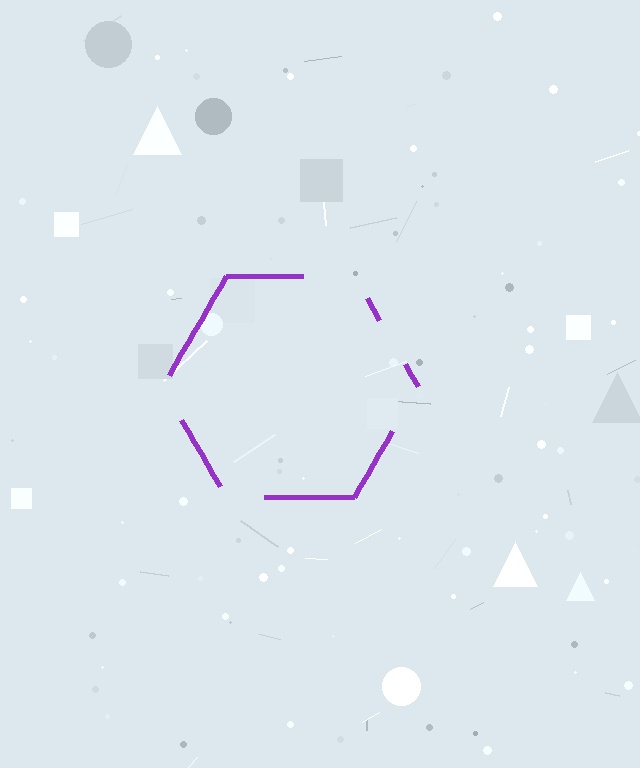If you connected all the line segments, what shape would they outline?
They would outline a hexagon.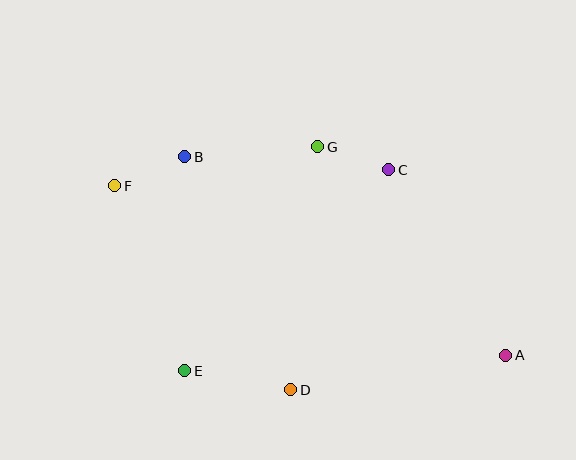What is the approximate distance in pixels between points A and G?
The distance between A and G is approximately 281 pixels.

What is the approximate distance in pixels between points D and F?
The distance between D and F is approximately 269 pixels.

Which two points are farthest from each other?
Points A and F are farthest from each other.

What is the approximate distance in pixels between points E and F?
The distance between E and F is approximately 198 pixels.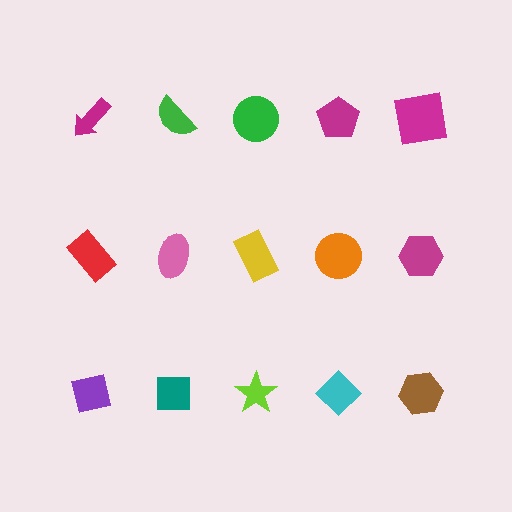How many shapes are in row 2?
5 shapes.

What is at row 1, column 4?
A magenta pentagon.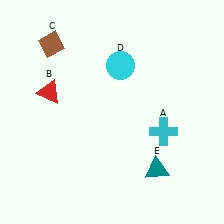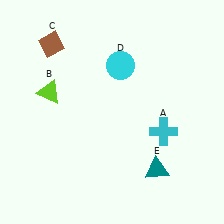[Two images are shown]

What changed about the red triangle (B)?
In Image 1, B is red. In Image 2, it changed to lime.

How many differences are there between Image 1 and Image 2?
There is 1 difference between the two images.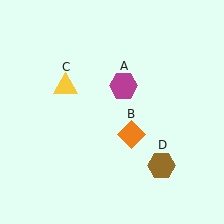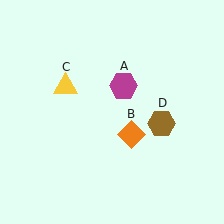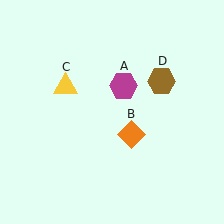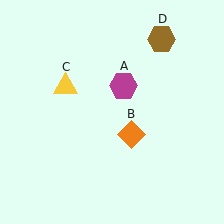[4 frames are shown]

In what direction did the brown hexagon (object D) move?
The brown hexagon (object D) moved up.